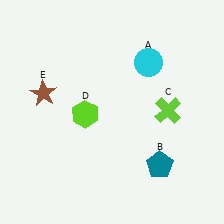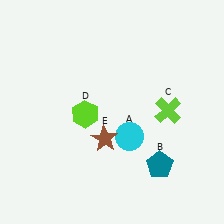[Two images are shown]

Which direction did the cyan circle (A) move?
The cyan circle (A) moved down.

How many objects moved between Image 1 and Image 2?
2 objects moved between the two images.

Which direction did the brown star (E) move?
The brown star (E) moved right.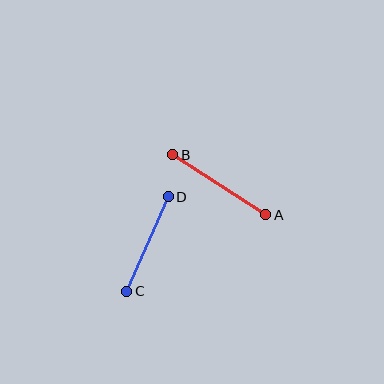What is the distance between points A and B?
The distance is approximately 111 pixels.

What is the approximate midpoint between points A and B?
The midpoint is at approximately (219, 185) pixels.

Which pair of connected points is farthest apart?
Points A and B are farthest apart.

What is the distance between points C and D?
The distance is approximately 103 pixels.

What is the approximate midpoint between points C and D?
The midpoint is at approximately (148, 244) pixels.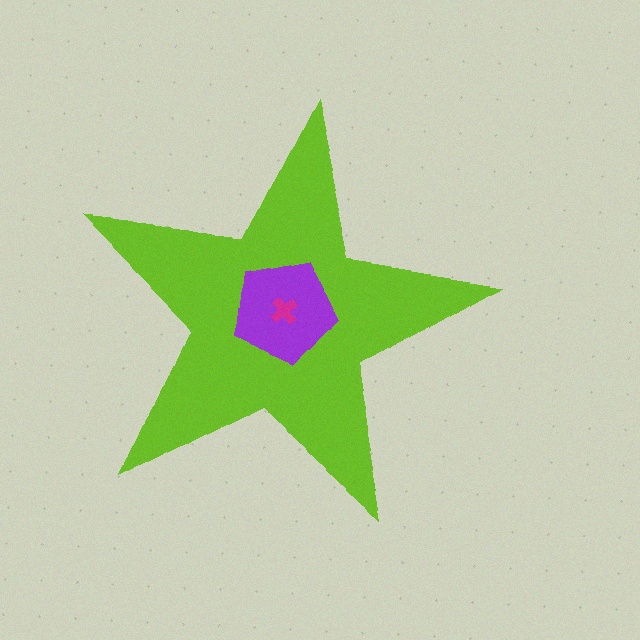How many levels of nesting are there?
3.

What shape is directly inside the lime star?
The purple pentagon.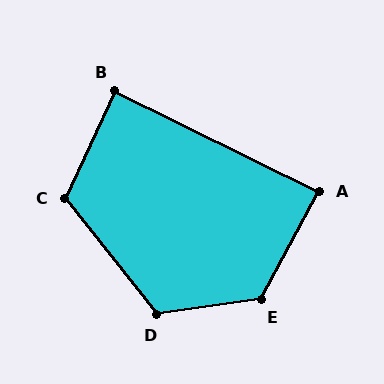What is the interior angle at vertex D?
Approximately 120 degrees (obtuse).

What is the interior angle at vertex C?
Approximately 117 degrees (obtuse).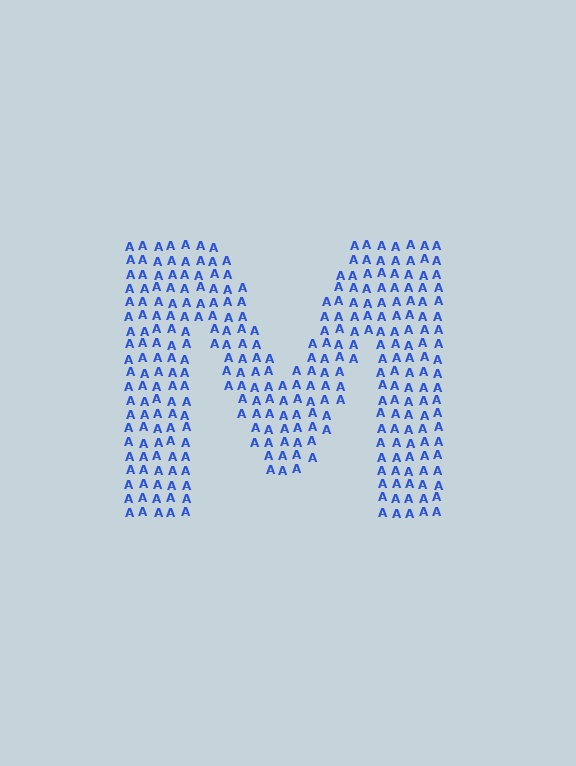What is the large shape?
The large shape is the letter M.